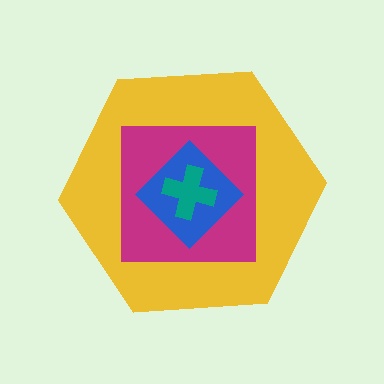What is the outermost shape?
The yellow hexagon.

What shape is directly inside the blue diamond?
The teal cross.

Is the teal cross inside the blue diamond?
Yes.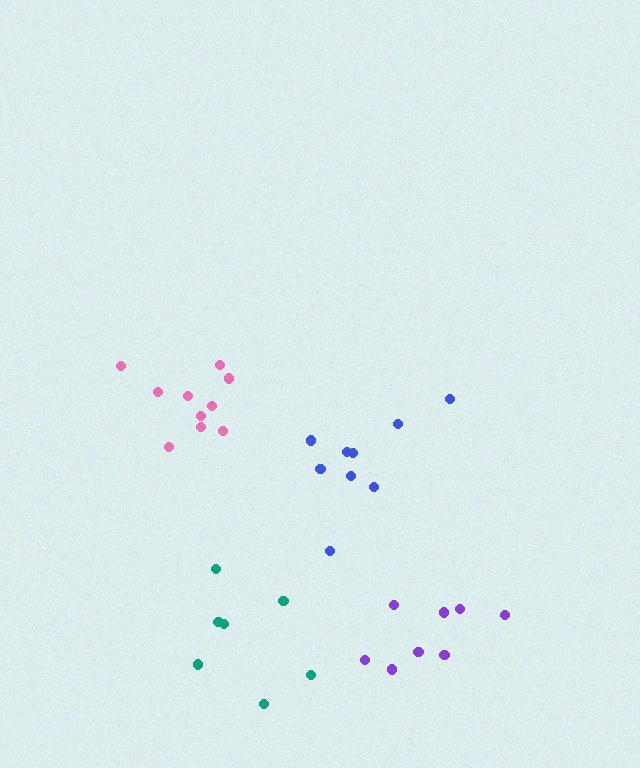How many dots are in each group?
Group 1: 10 dots, Group 2: 7 dots, Group 3: 8 dots, Group 4: 9 dots (34 total).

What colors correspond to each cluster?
The clusters are colored: pink, teal, purple, blue.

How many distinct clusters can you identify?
There are 4 distinct clusters.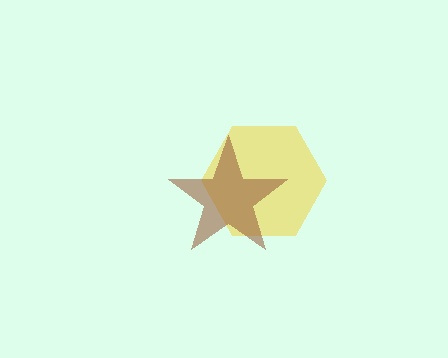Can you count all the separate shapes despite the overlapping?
Yes, there are 2 separate shapes.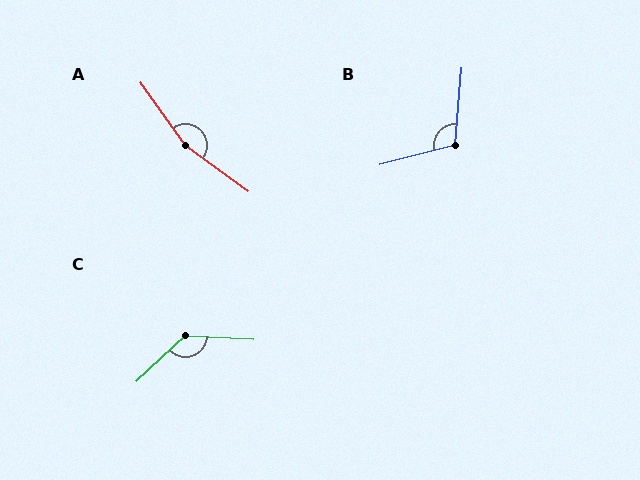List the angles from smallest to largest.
B (109°), C (134°), A (162°).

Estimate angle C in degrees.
Approximately 134 degrees.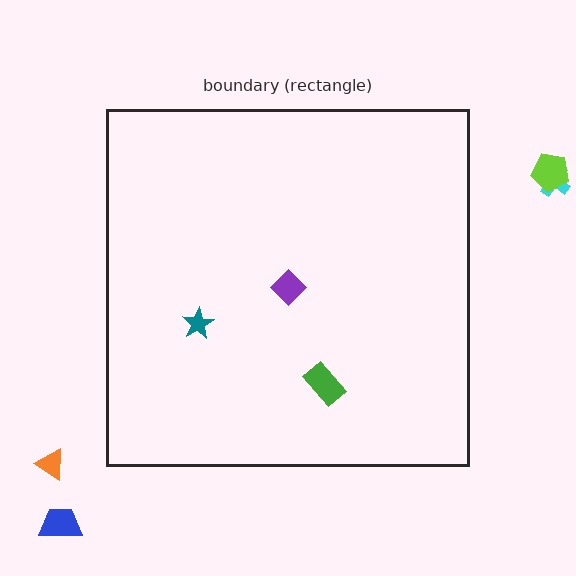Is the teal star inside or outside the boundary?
Inside.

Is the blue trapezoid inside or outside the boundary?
Outside.